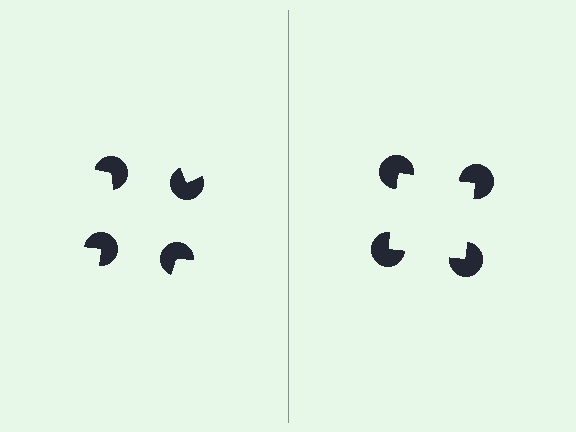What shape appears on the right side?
An illusory square.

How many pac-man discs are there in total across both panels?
8 — 4 on each side.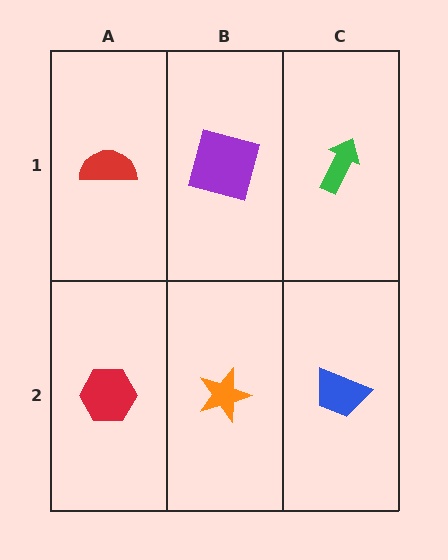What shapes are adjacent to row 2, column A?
A red semicircle (row 1, column A), an orange star (row 2, column B).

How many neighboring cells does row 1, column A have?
2.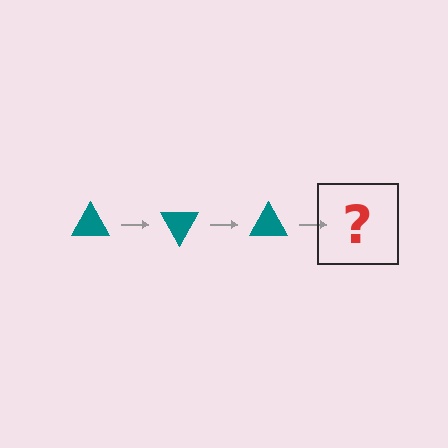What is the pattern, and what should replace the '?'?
The pattern is that the triangle rotates 60 degrees each step. The '?' should be a teal triangle rotated 180 degrees.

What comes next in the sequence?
The next element should be a teal triangle rotated 180 degrees.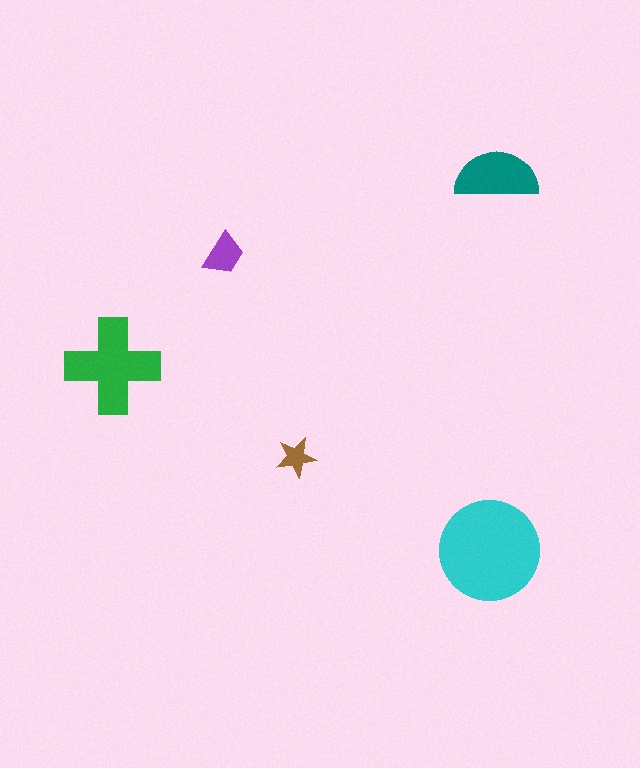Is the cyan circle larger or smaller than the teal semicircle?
Larger.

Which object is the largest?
The cyan circle.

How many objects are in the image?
There are 5 objects in the image.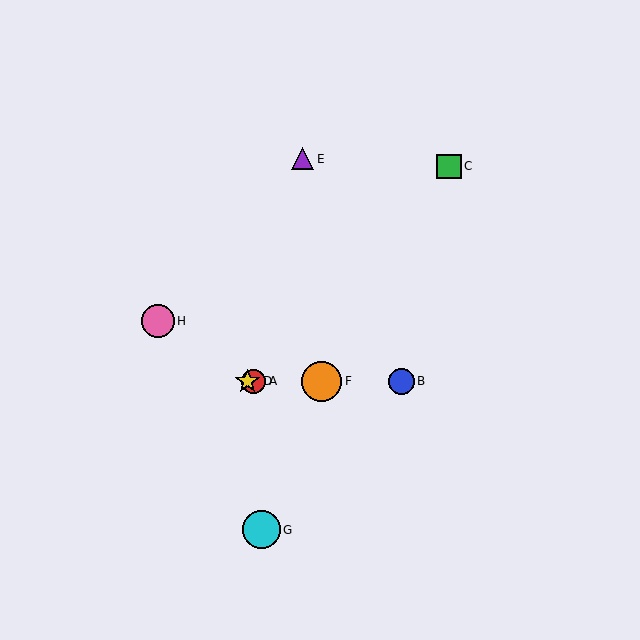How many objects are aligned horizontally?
4 objects (A, B, D, F) are aligned horizontally.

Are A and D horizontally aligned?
Yes, both are at y≈381.